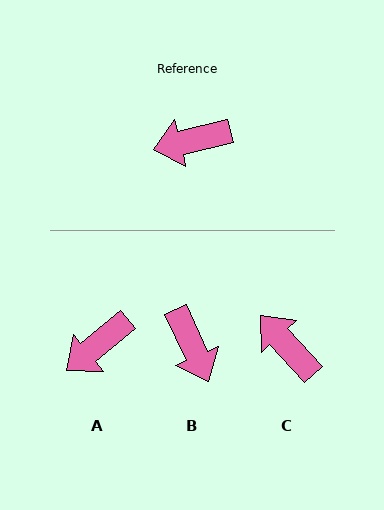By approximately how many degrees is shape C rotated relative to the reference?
Approximately 61 degrees clockwise.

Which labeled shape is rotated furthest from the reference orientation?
B, about 101 degrees away.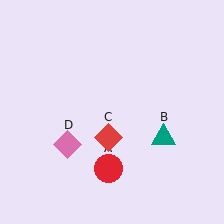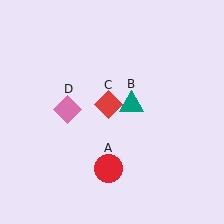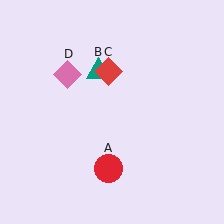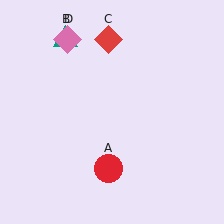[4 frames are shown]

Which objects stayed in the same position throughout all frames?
Red circle (object A) remained stationary.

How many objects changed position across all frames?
3 objects changed position: teal triangle (object B), red diamond (object C), pink diamond (object D).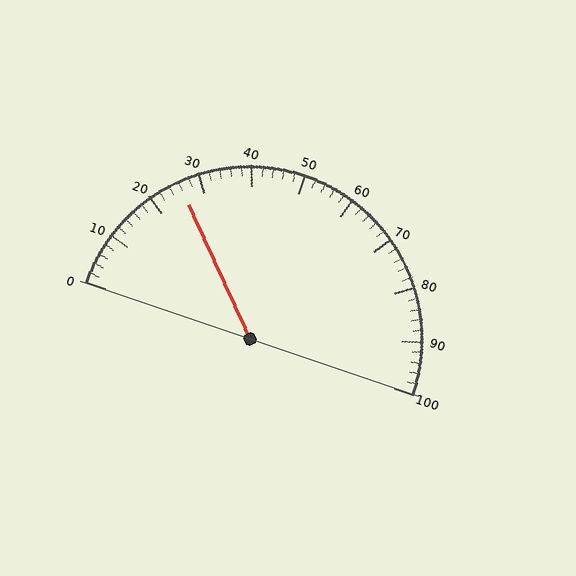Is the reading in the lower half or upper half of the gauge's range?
The reading is in the lower half of the range (0 to 100).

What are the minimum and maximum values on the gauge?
The gauge ranges from 0 to 100.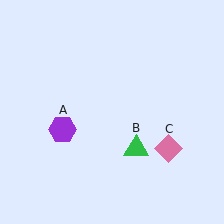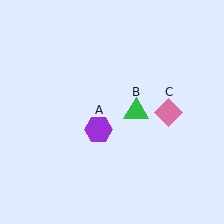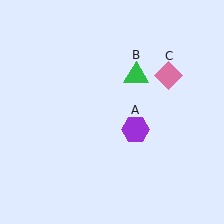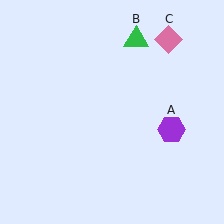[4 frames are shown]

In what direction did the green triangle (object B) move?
The green triangle (object B) moved up.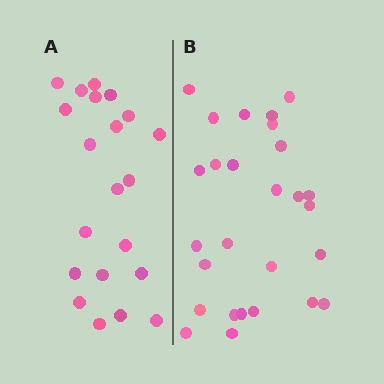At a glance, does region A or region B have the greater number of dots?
Region B (the right region) has more dots.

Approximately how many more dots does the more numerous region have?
Region B has about 6 more dots than region A.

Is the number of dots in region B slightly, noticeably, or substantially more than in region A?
Region B has noticeably more, but not dramatically so. The ratio is roughly 1.3 to 1.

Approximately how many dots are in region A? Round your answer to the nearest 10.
About 20 dots. (The exact count is 21, which rounds to 20.)